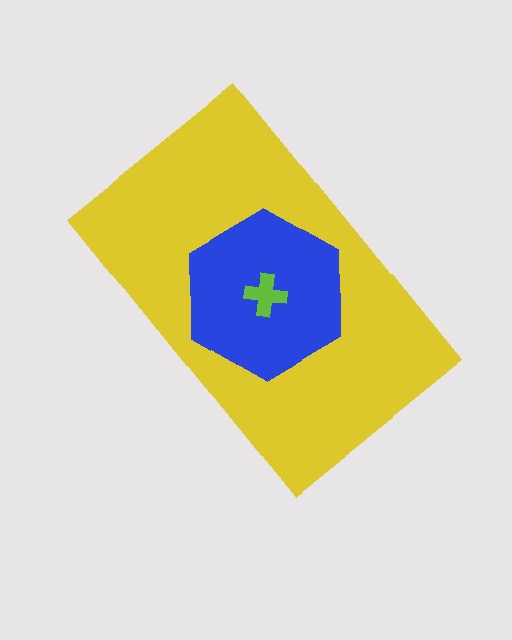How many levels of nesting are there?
3.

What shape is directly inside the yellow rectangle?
The blue hexagon.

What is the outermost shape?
The yellow rectangle.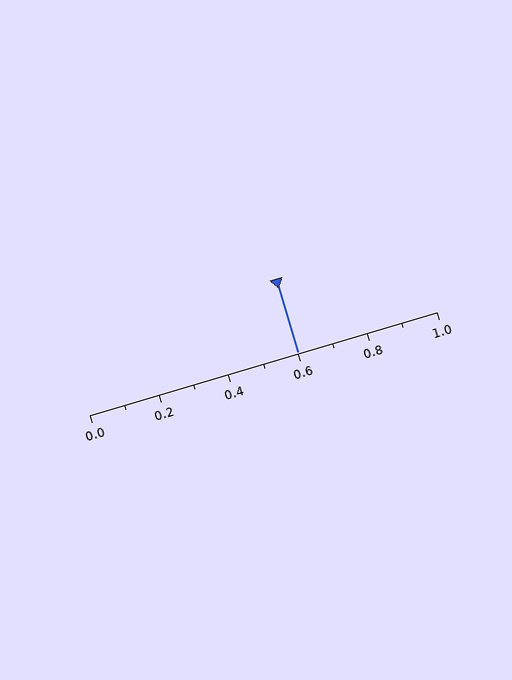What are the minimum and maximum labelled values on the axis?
The axis runs from 0.0 to 1.0.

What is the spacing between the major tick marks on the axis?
The major ticks are spaced 0.2 apart.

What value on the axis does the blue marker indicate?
The marker indicates approximately 0.6.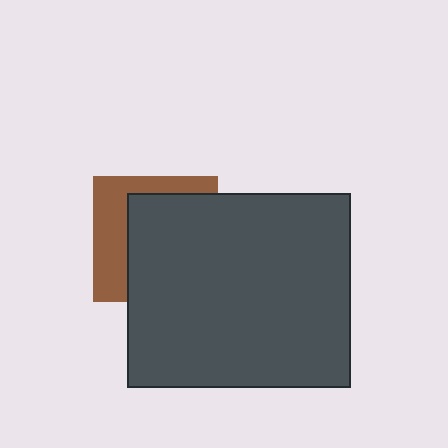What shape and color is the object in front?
The object in front is a dark gray rectangle.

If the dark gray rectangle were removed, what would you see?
You would see the complete brown square.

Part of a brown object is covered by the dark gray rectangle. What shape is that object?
It is a square.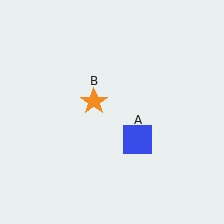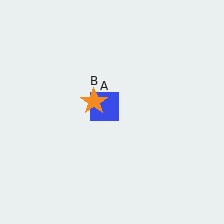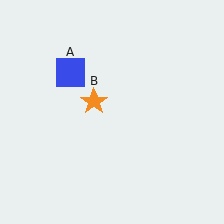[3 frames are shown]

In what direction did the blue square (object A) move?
The blue square (object A) moved up and to the left.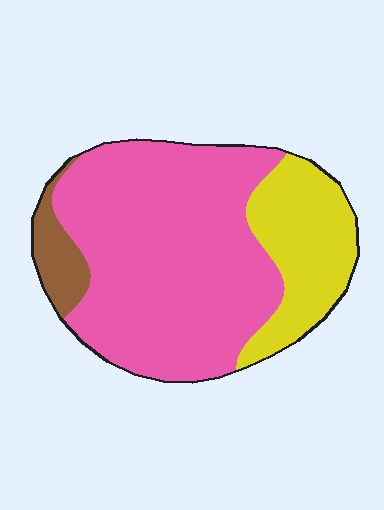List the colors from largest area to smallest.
From largest to smallest: pink, yellow, brown.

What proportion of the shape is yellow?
Yellow covers about 25% of the shape.